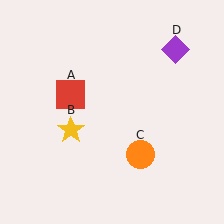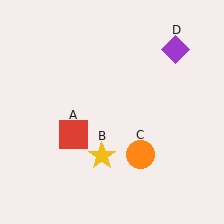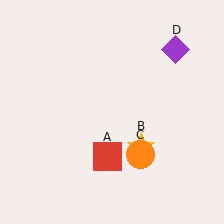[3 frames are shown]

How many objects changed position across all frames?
2 objects changed position: red square (object A), yellow star (object B).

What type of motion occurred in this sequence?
The red square (object A), yellow star (object B) rotated counterclockwise around the center of the scene.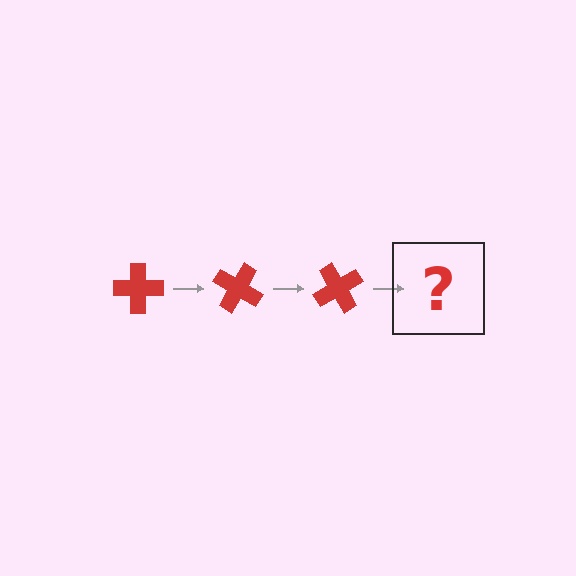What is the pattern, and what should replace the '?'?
The pattern is that the cross rotates 30 degrees each step. The '?' should be a red cross rotated 90 degrees.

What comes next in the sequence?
The next element should be a red cross rotated 90 degrees.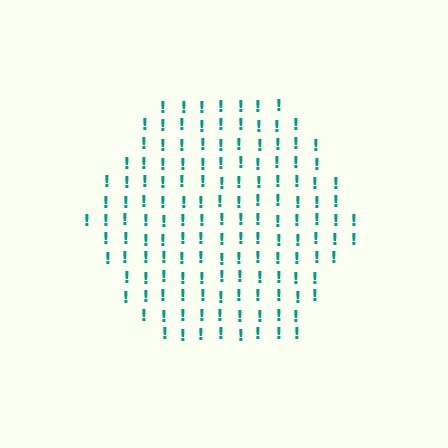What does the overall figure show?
The overall figure shows a hexagon.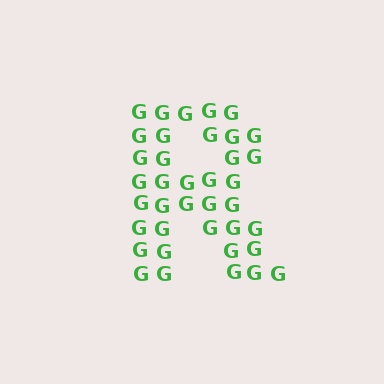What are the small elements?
The small elements are letter G's.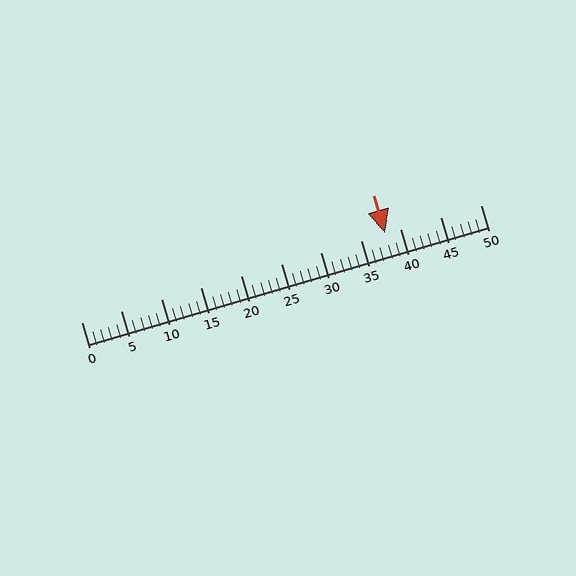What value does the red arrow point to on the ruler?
The red arrow points to approximately 38.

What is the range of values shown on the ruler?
The ruler shows values from 0 to 50.